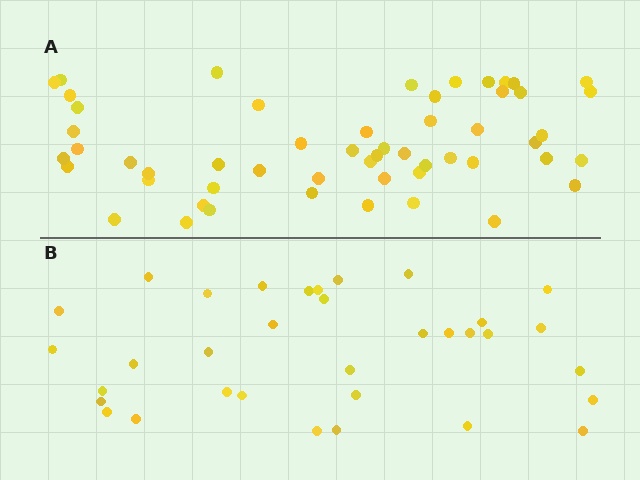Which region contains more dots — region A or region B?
Region A (the top region) has more dots.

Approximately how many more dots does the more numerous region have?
Region A has approximately 20 more dots than region B.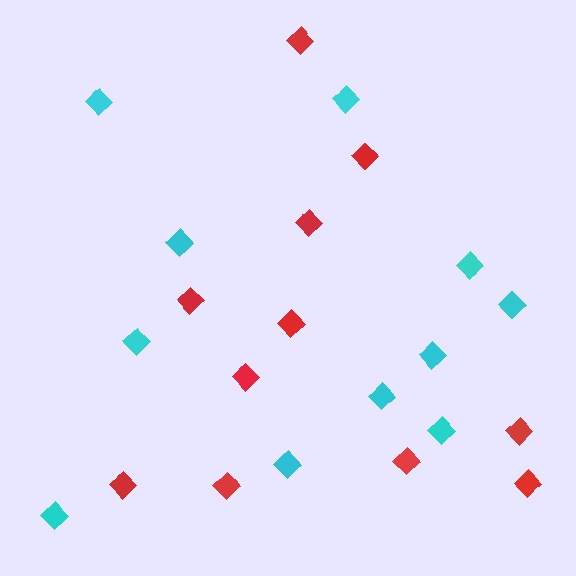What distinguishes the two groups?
There are 2 groups: one group of red diamonds (11) and one group of cyan diamonds (11).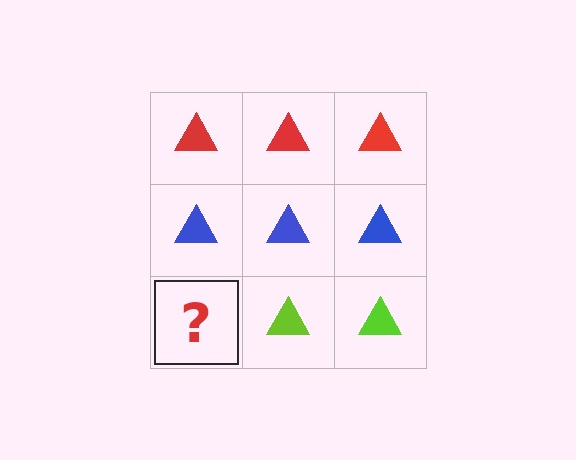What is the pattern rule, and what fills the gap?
The rule is that each row has a consistent color. The gap should be filled with a lime triangle.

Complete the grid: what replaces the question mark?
The question mark should be replaced with a lime triangle.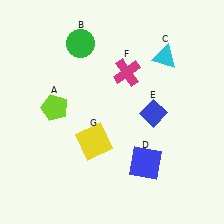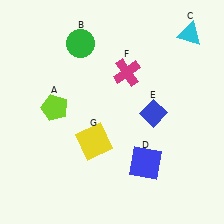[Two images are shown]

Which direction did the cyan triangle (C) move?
The cyan triangle (C) moved right.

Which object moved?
The cyan triangle (C) moved right.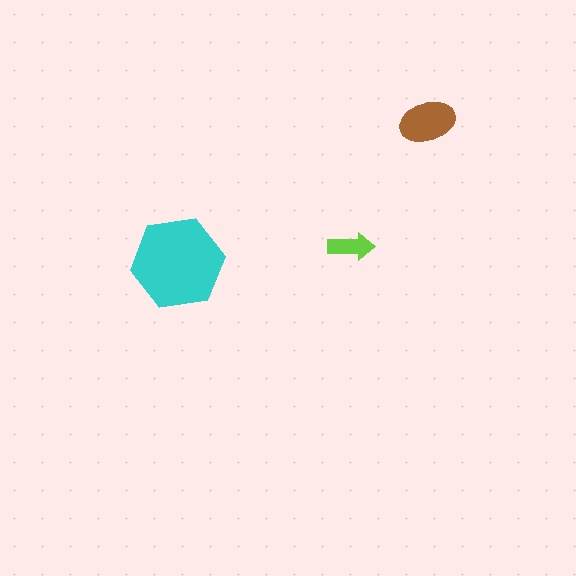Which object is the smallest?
The lime arrow.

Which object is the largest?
The cyan hexagon.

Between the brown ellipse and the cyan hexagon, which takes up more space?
The cyan hexagon.